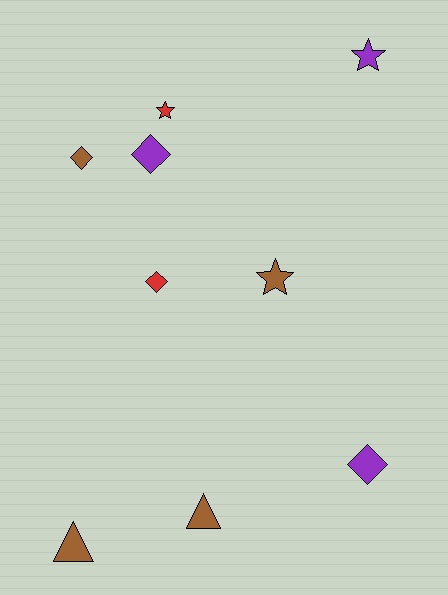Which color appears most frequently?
Brown, with 4 objects.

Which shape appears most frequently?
Diamond, with 4 objects.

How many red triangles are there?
There are no red triangles.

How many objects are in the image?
There are 9 objects.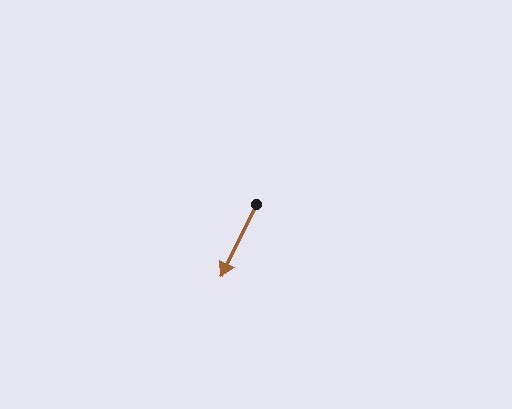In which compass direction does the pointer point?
Southwest.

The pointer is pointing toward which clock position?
Roughly 7 o'clock.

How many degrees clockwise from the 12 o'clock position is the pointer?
Approximately 206 degrees.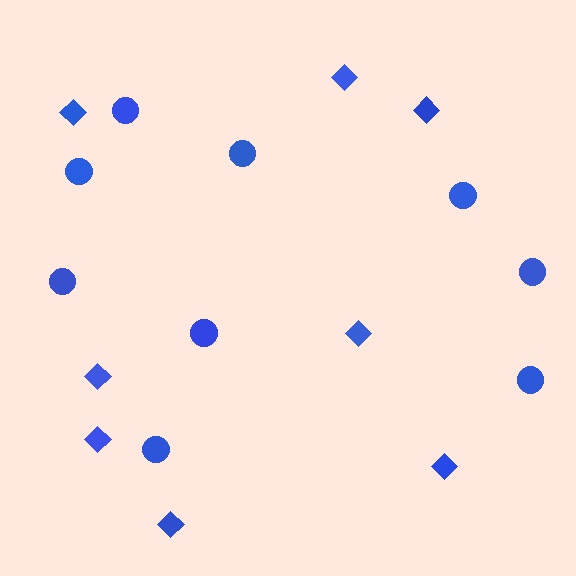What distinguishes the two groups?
There are 2 groups: one group of circles (9) and one group of diamonds (8).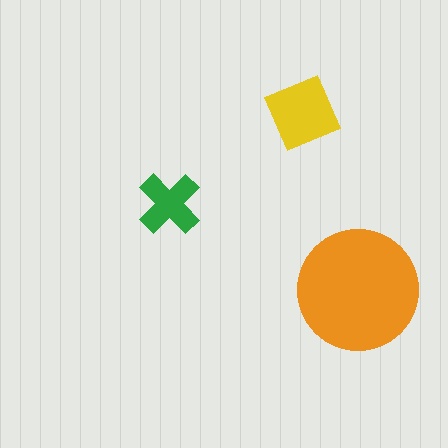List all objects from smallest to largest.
The green cross, the yellow diamond, the orange circle.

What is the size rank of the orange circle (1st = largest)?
1st.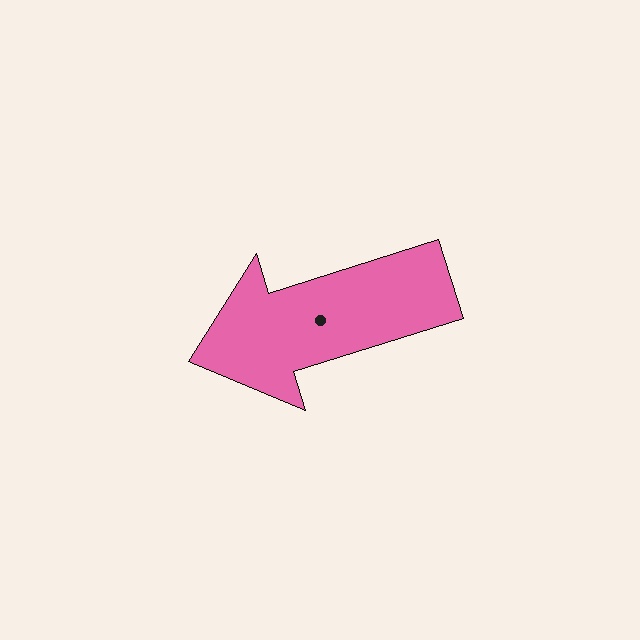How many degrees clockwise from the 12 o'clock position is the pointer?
Approximately 253 degrees.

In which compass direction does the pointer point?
West.